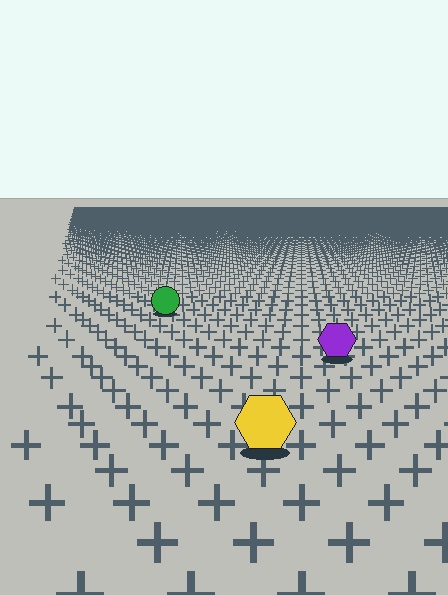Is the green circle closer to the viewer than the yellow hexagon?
No. The yellow hexagon is closer — you can tell from the texture gradient: the ground texture is coarser near it.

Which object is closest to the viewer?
The yellow hexagon is closest. The texture marks near it are larger and more spread out.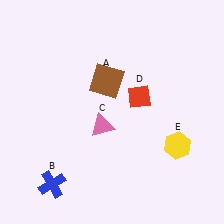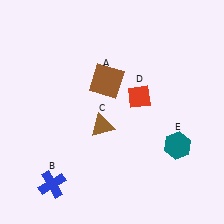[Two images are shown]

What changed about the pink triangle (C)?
In Image 1, C is pink. In Image 2, it changed to brown.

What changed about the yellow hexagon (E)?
In Image 1, E is yellow. In Image 2, it changed to teal.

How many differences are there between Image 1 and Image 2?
There are 2 differences between the two images.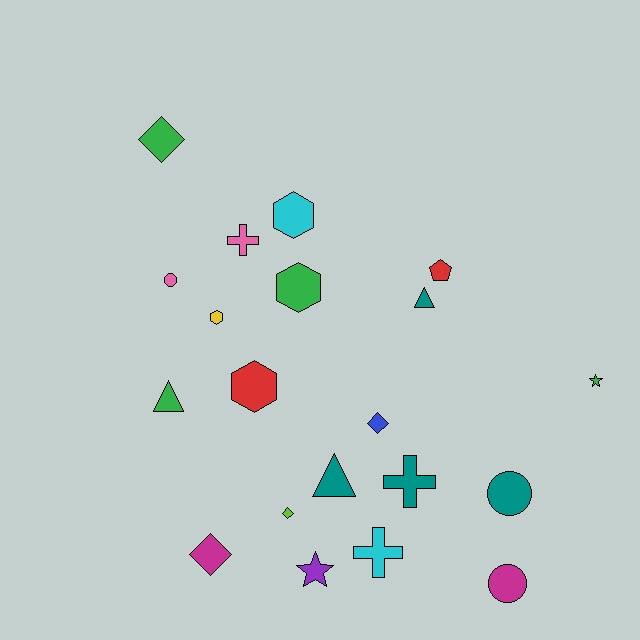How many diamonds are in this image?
There are 4 diamonds.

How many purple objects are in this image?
There is 1 purple object.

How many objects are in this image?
There are 20 objects.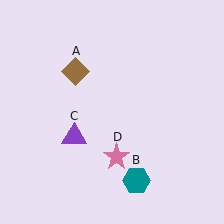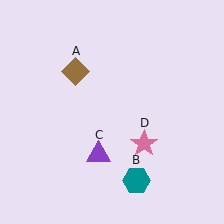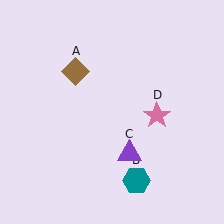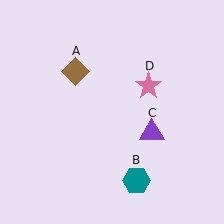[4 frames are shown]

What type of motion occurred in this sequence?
The purple triangle (object C), pink star (object D) rotated counterclockwise around the center of the scene.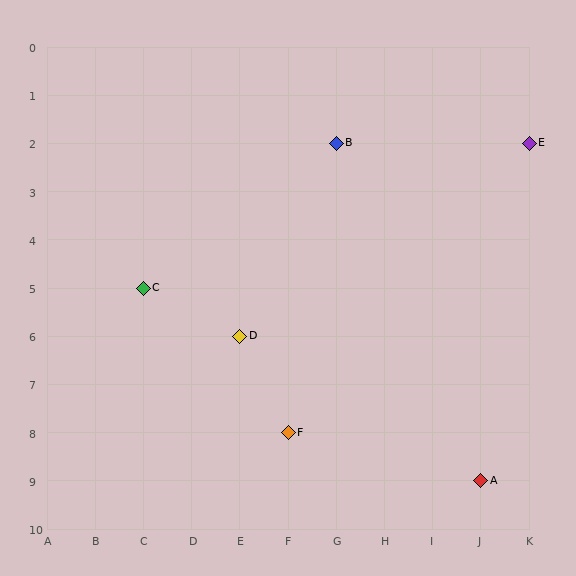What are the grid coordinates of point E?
Point E is at grid coordinates (K, 2).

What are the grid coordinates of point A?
Point A is at grid coordinates (J, 9).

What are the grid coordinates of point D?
Point D is at grid coordinates (E, 6).